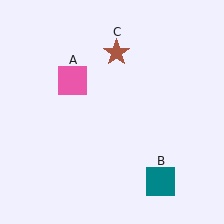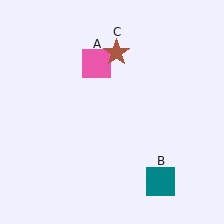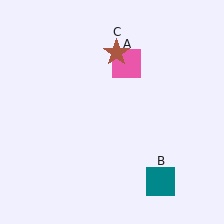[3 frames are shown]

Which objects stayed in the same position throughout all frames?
Teal square (object B) and brown star (object C) remained stationary.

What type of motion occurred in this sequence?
The pink square (object A) rotated clockwise around the center of the scene.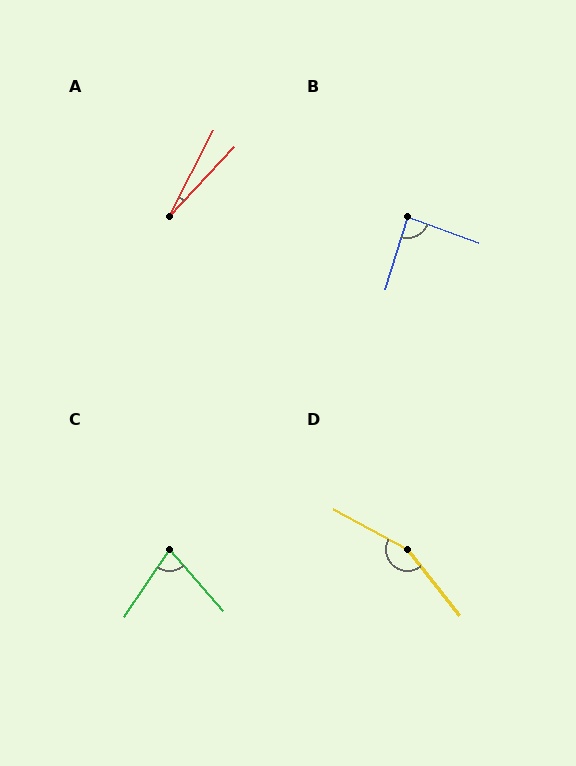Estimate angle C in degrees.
Approximately 75 degrees.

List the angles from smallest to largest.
A (16°), C (75°), B (87°), D (157°).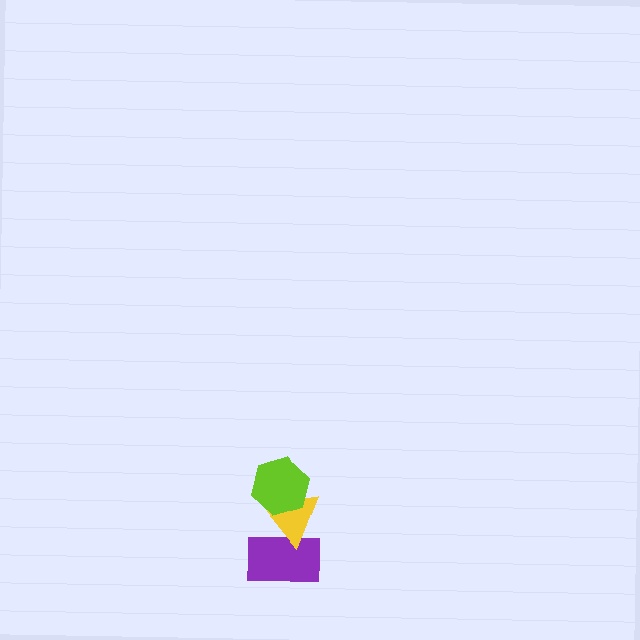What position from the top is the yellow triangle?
The yellow triangle is 2nd from the top.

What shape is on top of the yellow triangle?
The lime hexagon is on top of the yellow triangle.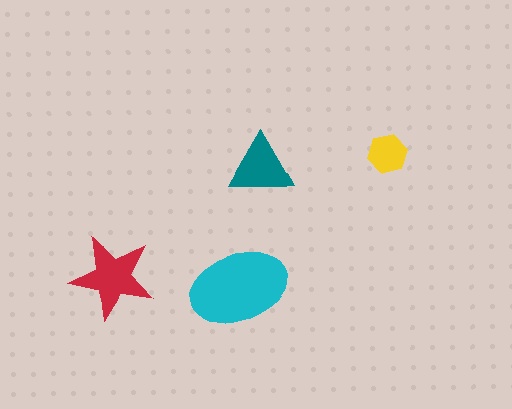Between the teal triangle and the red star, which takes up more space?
The red star.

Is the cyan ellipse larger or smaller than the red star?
Larger.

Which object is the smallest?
The yellow hexagon.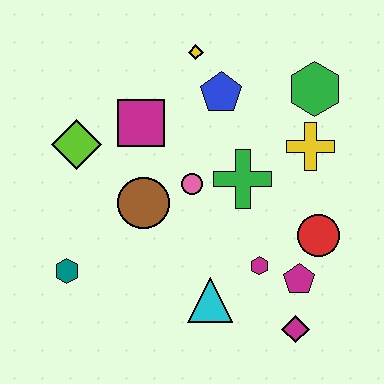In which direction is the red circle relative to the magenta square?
The red circle is to the right of the magenta square.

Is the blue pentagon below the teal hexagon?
No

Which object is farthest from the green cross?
The teal hexagon is farthest from the green cross.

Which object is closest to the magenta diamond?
The magenta pentagon is closest to the magenta diamond.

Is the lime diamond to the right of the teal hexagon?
Yes